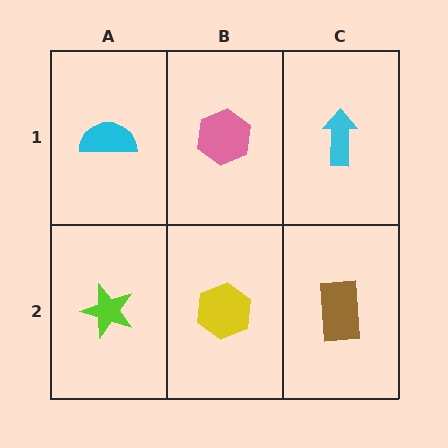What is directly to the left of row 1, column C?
A pink hexagon.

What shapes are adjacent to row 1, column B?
A yellow hexagon (row 2, column B), a cyan semicircle (row 1, column A), a cyan arrow (row 1, column C).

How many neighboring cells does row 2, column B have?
3.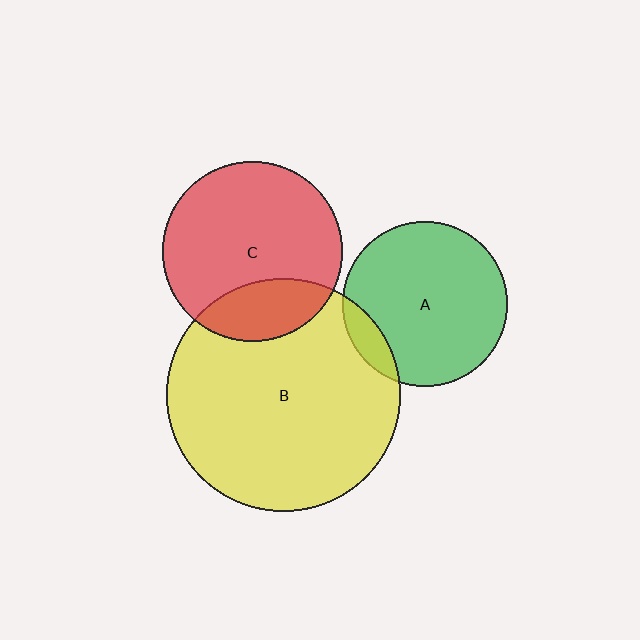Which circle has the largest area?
Circle B (yellow).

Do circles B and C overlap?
Yes.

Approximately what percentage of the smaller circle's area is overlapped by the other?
Approximately 25%.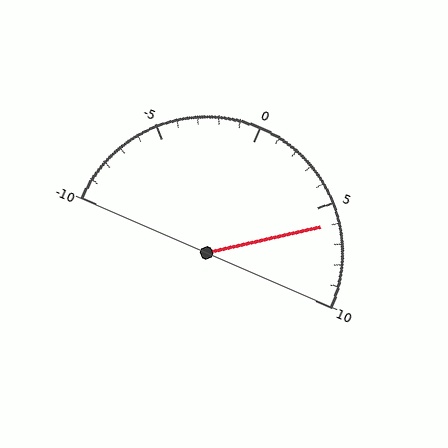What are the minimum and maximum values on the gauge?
The gauge ranges from -10 to 10.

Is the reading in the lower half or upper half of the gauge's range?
The reading is in the upper half of the range (-10 to 10).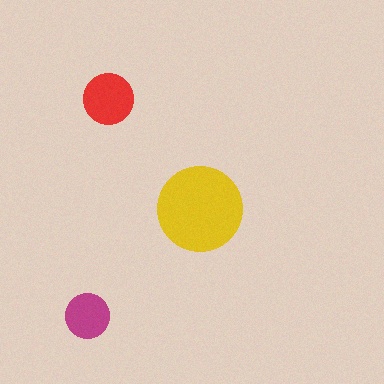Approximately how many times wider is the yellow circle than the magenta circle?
About 2 times wider.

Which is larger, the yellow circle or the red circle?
The yellow one.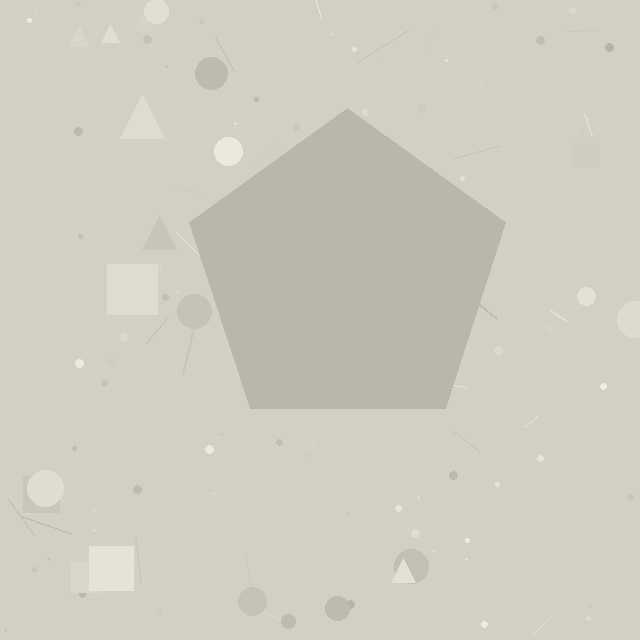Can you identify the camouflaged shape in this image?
The camouflaged shape is a pentagon.